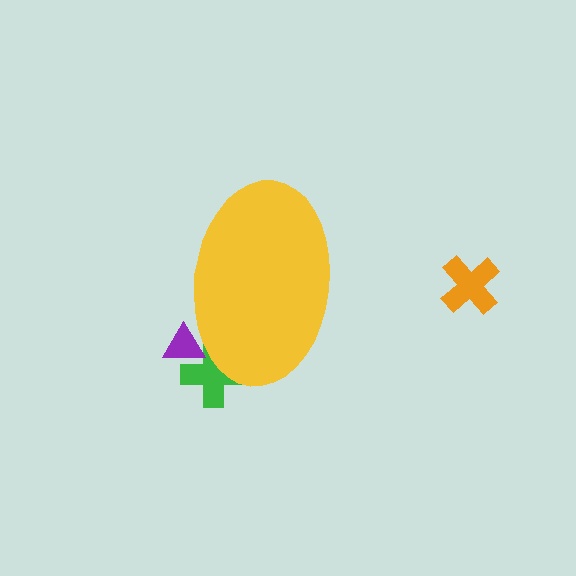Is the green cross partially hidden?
Yes, the green cross is partially hidden behind the yellow ellipse.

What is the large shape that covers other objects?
A yellow ellipse.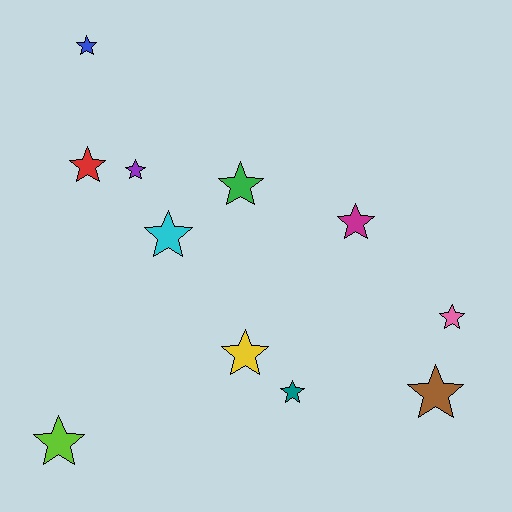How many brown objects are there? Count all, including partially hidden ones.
There is 1 brown object.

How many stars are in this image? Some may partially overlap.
There are 11 stars.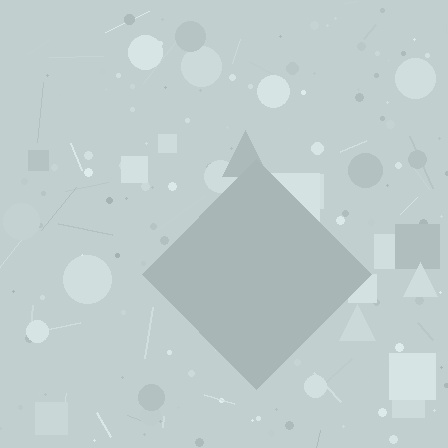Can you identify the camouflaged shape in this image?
The camouflaged shape is a diamond.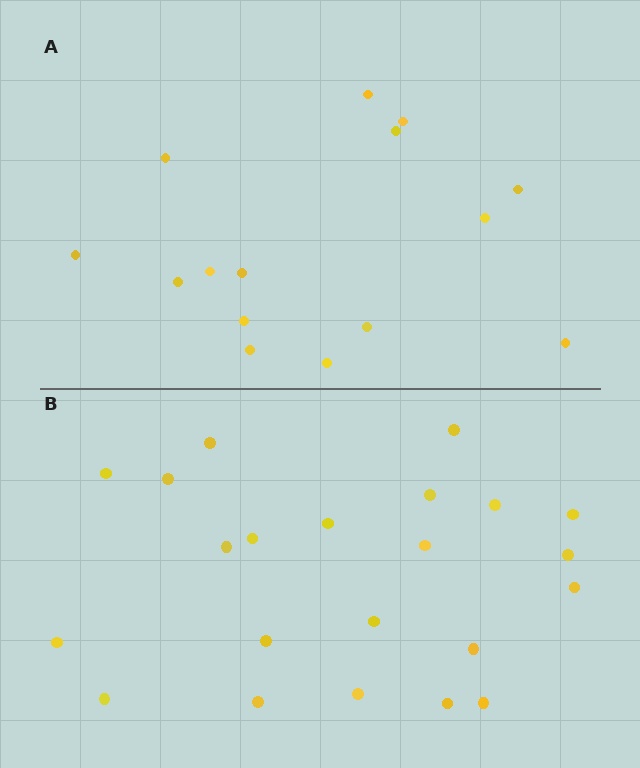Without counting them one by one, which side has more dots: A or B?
Region B (the bottom region) has more dots.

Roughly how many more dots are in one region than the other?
Region B has roughly 8 or so more dots than region A.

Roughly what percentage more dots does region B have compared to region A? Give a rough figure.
About 45% more.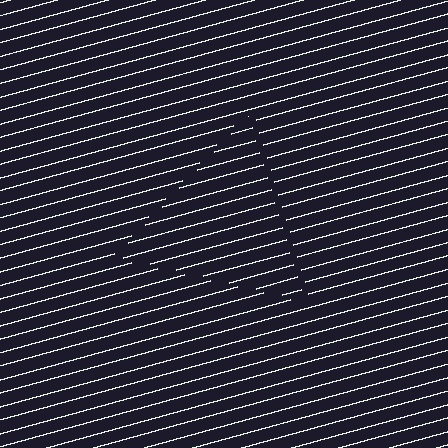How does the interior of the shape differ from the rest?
The interior of the shape contains the same grating, shifted by half a period — the contour is defined by the phase discontinuity where line-ends from the inner and outer gratings abut.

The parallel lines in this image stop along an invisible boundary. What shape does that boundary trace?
An illusory triangle. The interior of the shape contains the same grating, shifted by half a period — the contour is defined by the phase discontinuity where line-ends from the inner and outer gratings abut.